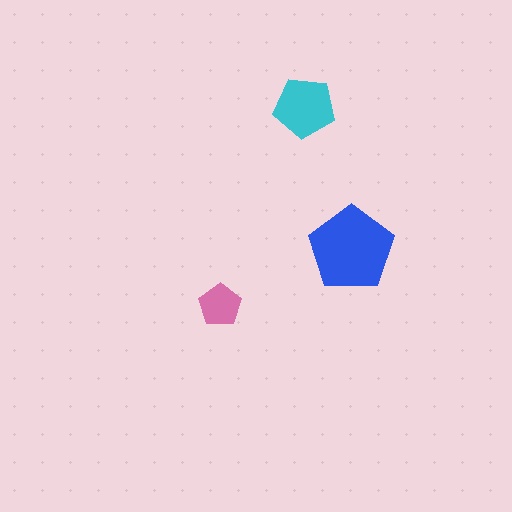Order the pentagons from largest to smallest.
the blue one, the cyan one, the pink one.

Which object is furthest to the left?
The pink pentagon is leftmost.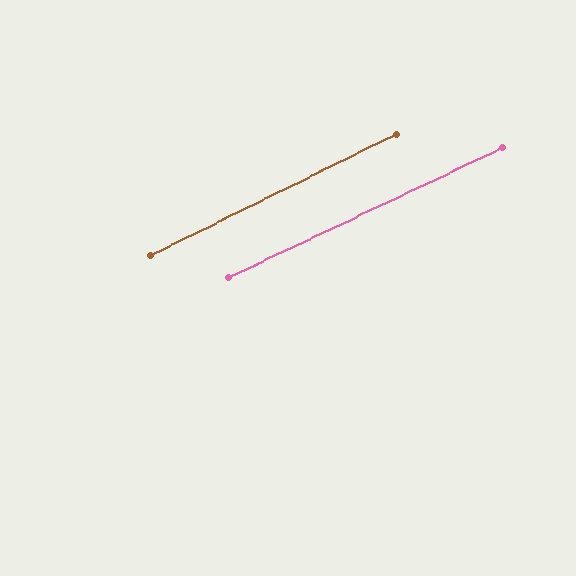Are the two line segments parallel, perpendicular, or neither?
Parallel — their directions differ by only 1.0°.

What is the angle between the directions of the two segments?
Approximately 1 degree.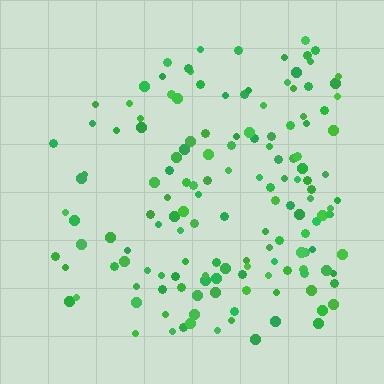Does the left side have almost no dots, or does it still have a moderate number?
Still a moderate number, just noticeably fewer than the right.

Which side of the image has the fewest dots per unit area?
The left.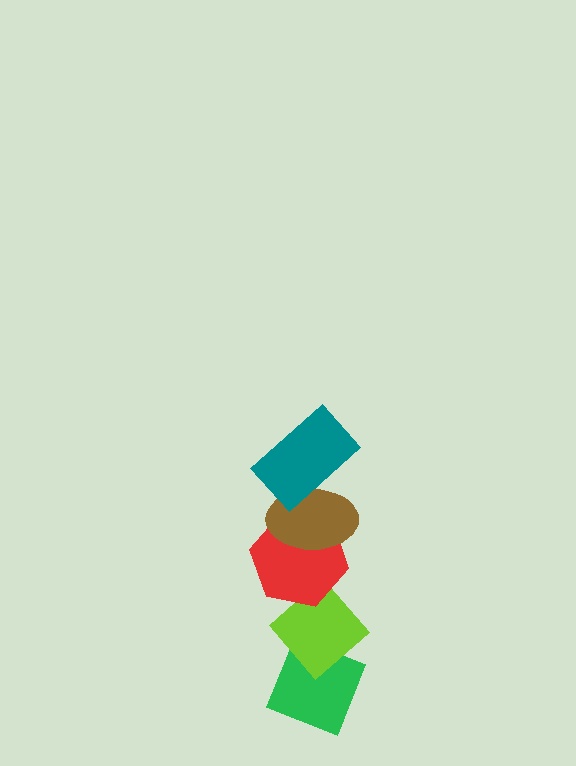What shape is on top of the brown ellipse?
The teal rectangle is on top of the brown ellipse.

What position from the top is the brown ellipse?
The brown ellipse is 2nd from the top.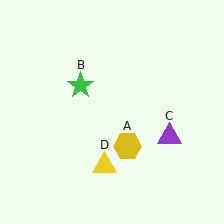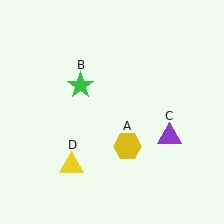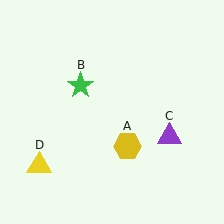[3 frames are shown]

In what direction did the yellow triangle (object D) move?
The yellow triangle (object D) moved left.